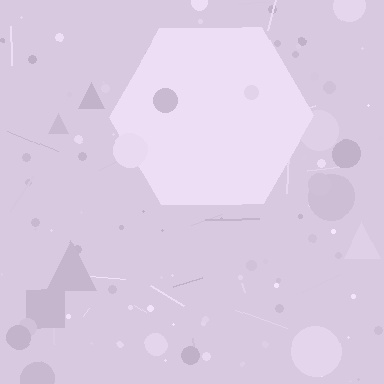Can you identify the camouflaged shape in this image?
The camouflaged shape is a hexagon.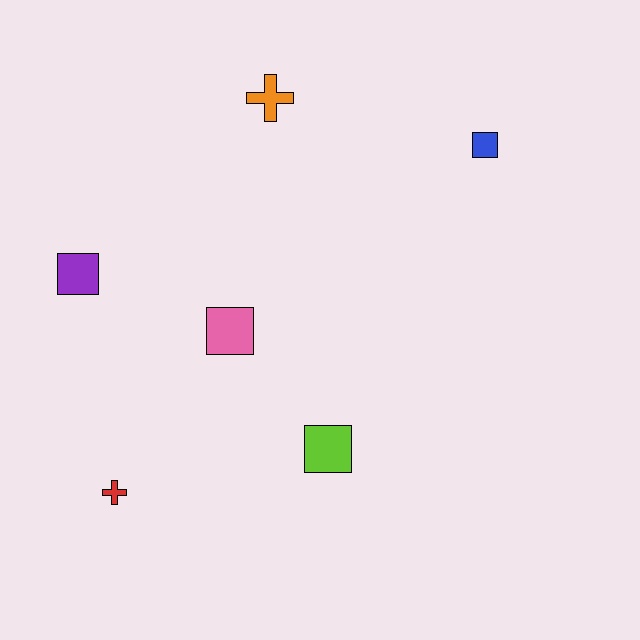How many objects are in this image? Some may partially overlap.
There are 6 objects.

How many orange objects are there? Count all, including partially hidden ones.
There is 1 orange object.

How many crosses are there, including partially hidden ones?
There are 2 crosses.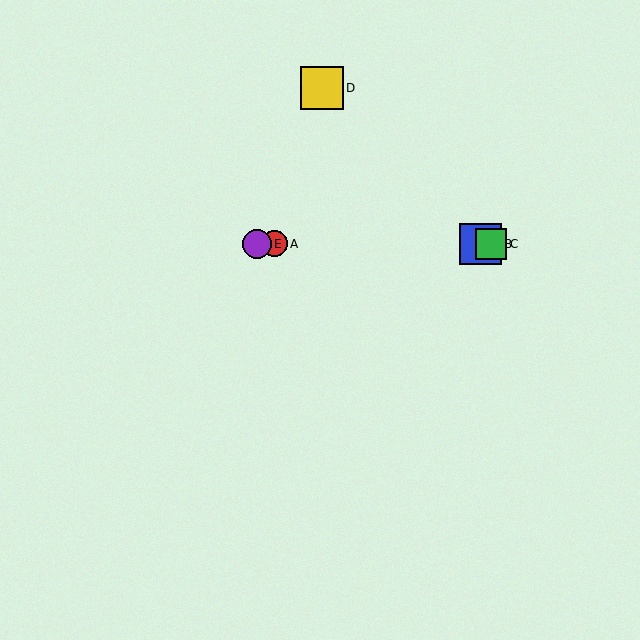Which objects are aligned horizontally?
Objects A, B, C, E are aligned horizontally.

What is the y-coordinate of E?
Object E is at y≈244.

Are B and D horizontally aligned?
No, B is at y≈244 and D is at y≈88.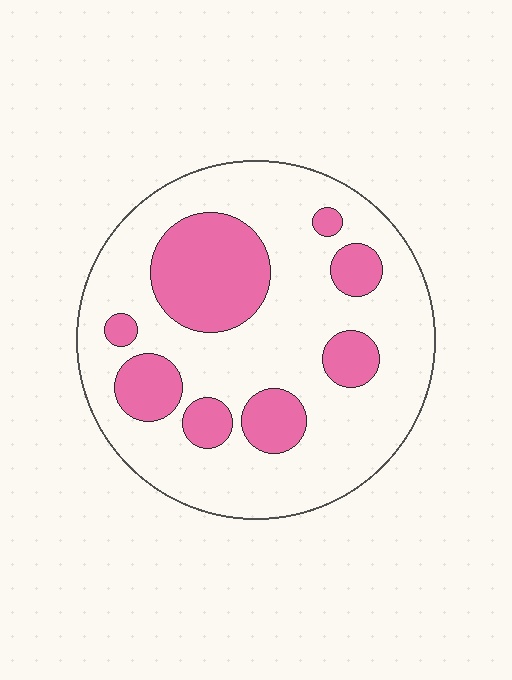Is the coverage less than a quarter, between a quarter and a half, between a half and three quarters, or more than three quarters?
Between a quarter and a half.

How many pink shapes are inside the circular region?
8.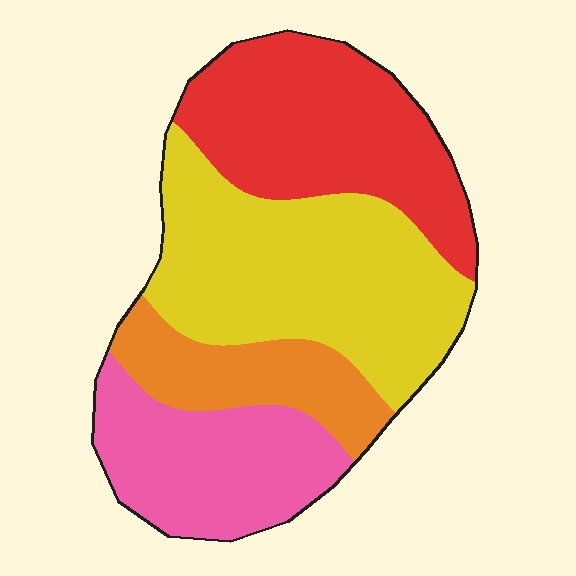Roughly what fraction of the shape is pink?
Pink takes up less than a quarter of the shape.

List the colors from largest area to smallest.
From largest to smallest: yellow, red, pink, orange.